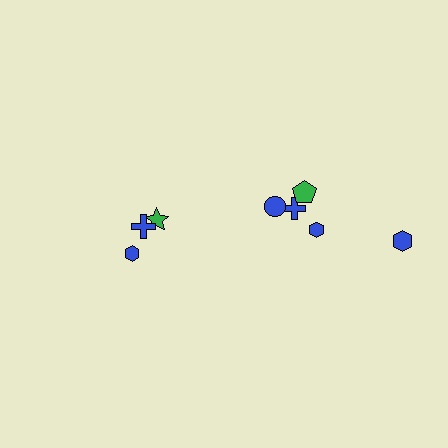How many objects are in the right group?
There are 5 objects.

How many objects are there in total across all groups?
There are 8 objects.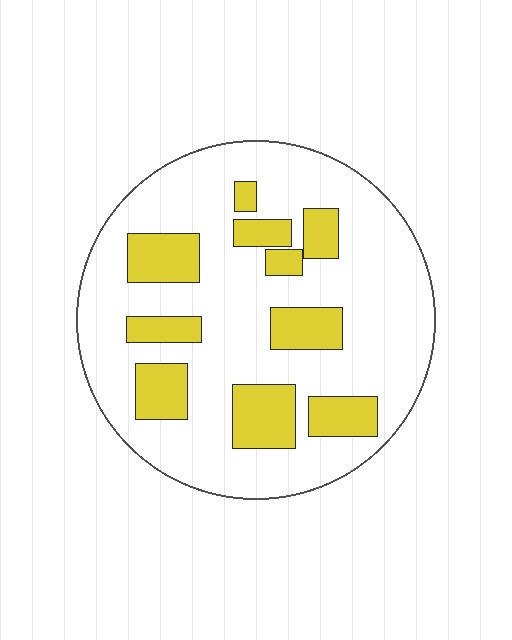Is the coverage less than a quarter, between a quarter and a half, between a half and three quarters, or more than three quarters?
Less than a quarter.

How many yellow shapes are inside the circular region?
10.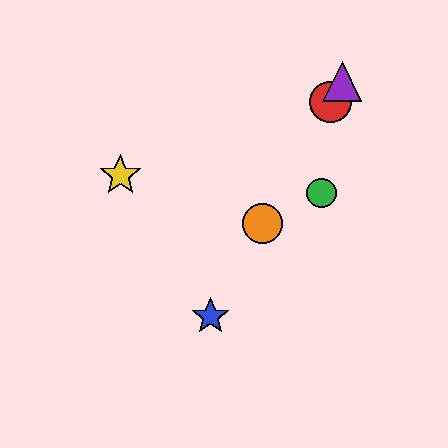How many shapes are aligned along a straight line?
4 shapes (the red circle, the blue star, the purple triangle, the orange circle) are aligned along a straight line.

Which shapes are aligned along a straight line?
The red circle, the blue star, the purple triangle, the orange circle are aligned along a straight line.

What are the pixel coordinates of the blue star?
The blue star is at (210, 316).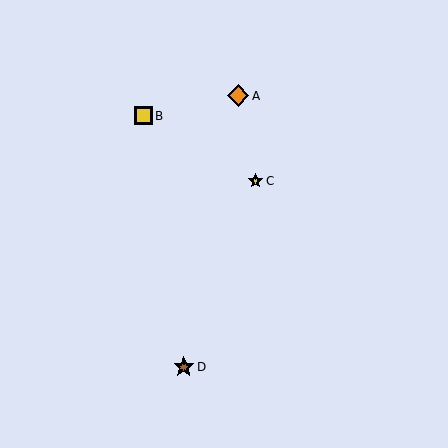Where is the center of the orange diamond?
The center of the orange diamond is at (238, 96).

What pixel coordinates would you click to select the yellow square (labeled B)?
Click at (143, 116) to select the yellow square B.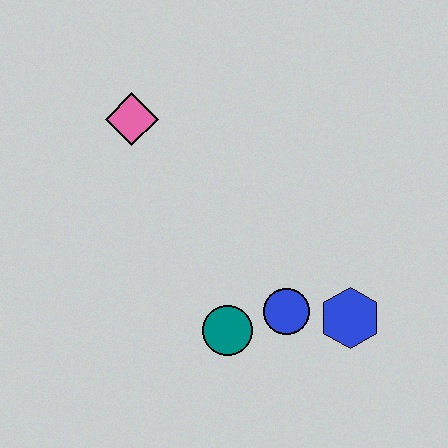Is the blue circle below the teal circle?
No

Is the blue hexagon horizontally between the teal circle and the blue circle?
No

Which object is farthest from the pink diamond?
The blue hexagon is farthest from the pink diamond.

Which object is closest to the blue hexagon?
The blue circle is closest to the blue hexagon.